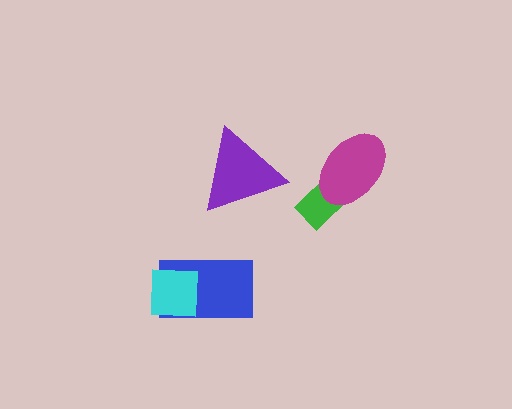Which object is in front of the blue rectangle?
The cyan square is in front of the blue rectangle.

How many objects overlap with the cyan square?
1 object overlaps with the cyan square.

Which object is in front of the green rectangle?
The magenta ellipse is in front of the green rectangle.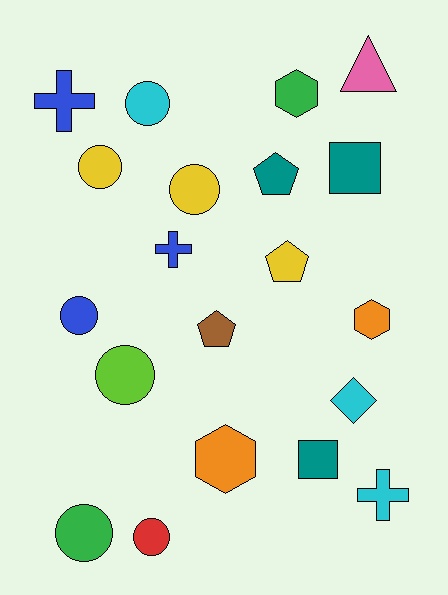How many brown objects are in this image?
There is 1 brown object.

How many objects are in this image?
There are 20 objects.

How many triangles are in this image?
There is 1 triangle.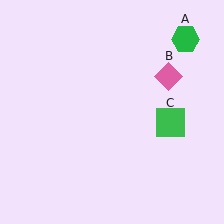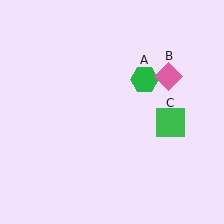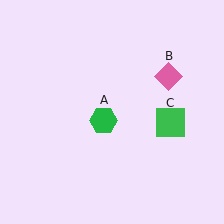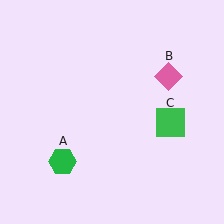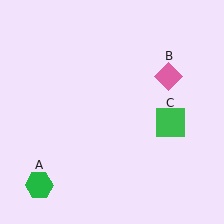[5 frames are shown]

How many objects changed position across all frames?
1 object changed position: green hexagon (object A).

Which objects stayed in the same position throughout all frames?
Pink diamond (object B) and green square (object C) remained stationary.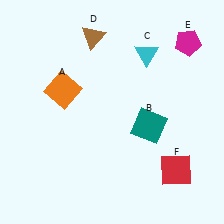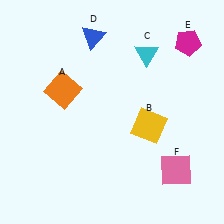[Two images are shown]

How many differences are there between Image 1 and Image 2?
There are 3 differences between the two images.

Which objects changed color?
B changed from teal to yellow. D changed from brown to blue. F changed from red to pink.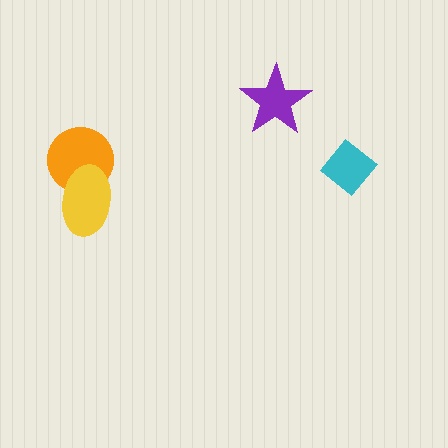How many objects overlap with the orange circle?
1 object overlaps with the orange circle.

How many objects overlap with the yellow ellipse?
1 object overlaps with the yellow ellipse.